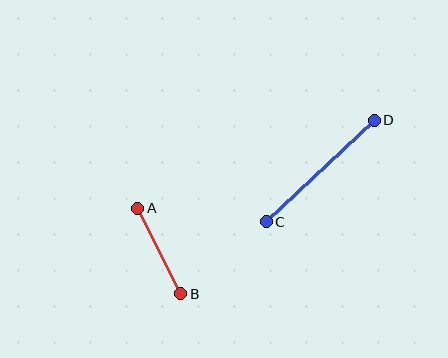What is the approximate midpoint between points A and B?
The midpoint is at approximately (159, 251) pixels.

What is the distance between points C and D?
The distance is approximately 148 pixels.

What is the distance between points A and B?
The distance is approximately 96 pixels.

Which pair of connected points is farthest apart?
Points C and D are farthest apart.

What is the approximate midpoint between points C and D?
The midpoint is at approximately (320, 171) pixels.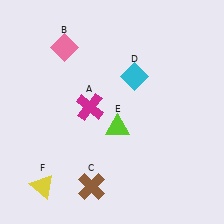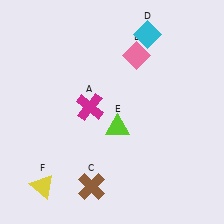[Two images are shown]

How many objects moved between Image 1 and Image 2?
2 objects moved between the two images.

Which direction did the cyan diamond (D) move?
The cyan diamond (D) moved up.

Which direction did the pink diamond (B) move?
The pink diamond (B) moved right.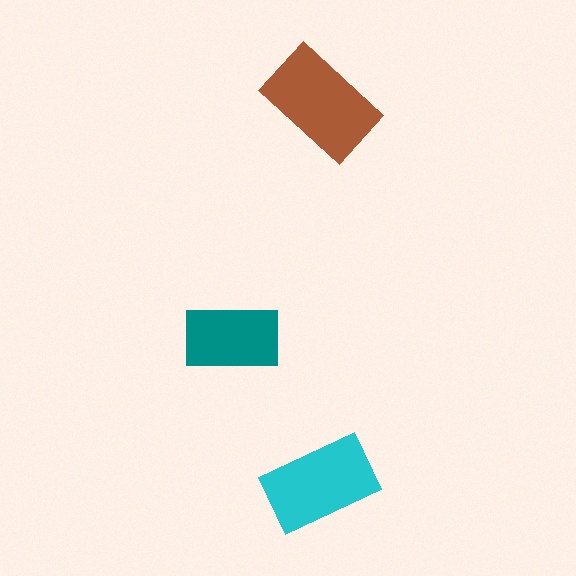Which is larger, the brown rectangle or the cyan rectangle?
The brown one.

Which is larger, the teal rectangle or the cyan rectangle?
The cyan one.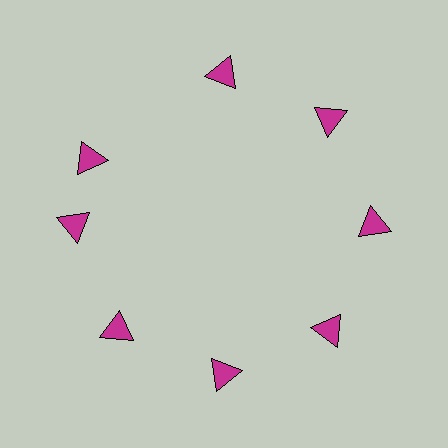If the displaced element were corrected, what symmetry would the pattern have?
It would have 8-fold rotational symmetry — the pattern would map onto itself every 45 degrees.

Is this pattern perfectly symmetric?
No. The 8 magenta triangles are arranged in a ring, but one element near the 10 o'clock position is rotated out of alignment along the ring, breaking the 8-fold rotational symmetry.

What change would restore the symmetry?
The symmetry would be restored by rotating it back into even spacing with its neighbors so that all 8 triangles sit at equal angles and equal distance from the center.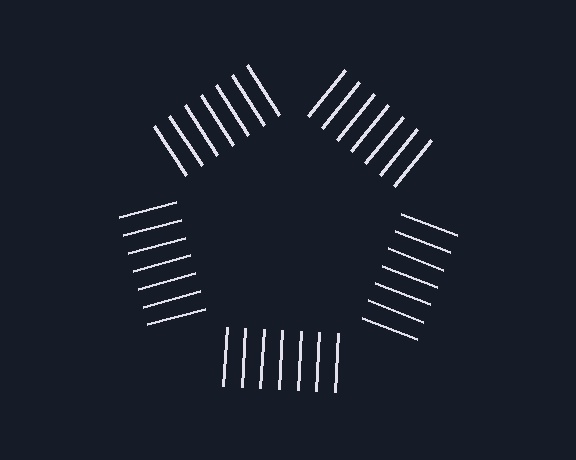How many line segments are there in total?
35 — 7 along each of the 5 edges.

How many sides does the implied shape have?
5 sides — the line-ends trace a pentagon.